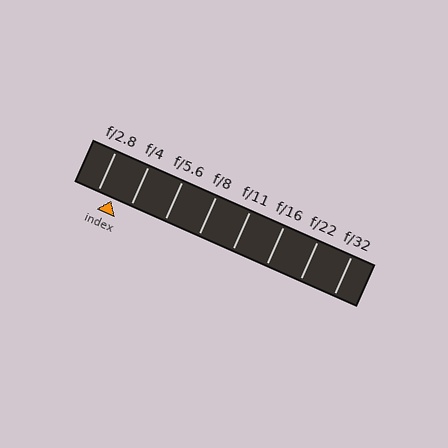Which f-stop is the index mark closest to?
The index mark is closest to f/2.8.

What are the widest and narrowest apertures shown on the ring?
The widest aperture shown is f/2.8 and the narrowest is f/32.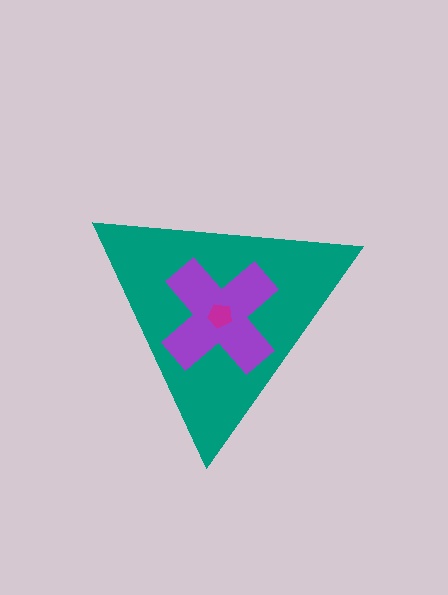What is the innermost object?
The magenta pentagon.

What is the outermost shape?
The teal triangle.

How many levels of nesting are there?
3.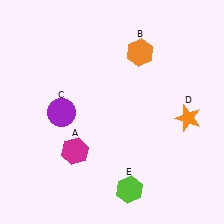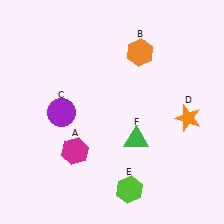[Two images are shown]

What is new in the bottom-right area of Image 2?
A green triangle (F) was added in the bottom-right area of Image 2.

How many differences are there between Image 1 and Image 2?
There is 1 difference between the two images.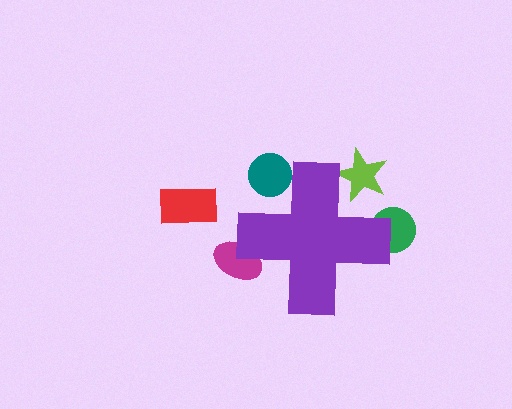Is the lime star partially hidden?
Yes, the lime star is partially hidden behind the purple cross.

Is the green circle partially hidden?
Yes, the green circle is partially hidden behind the purple cross.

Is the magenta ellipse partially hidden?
Yes, the magenta ellipse is partially hidden behind the purple cross.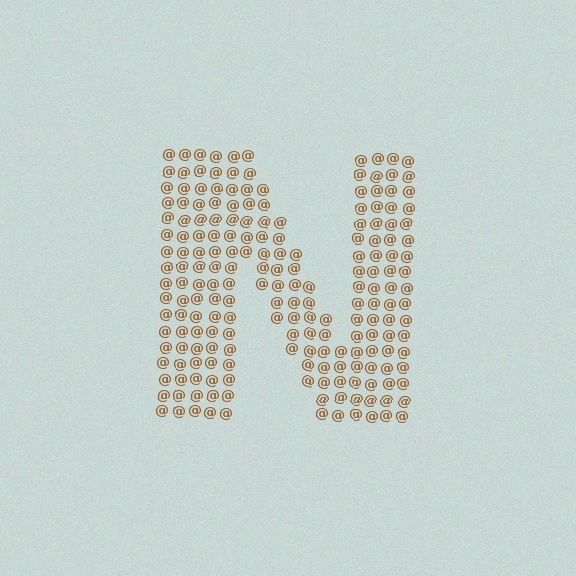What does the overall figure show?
The overall figure shows the letter N.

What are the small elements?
The small elements are at signs.